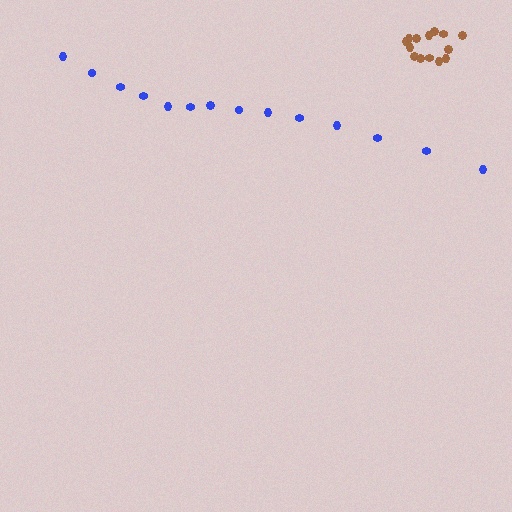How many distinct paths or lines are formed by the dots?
There are 2 distinct paths.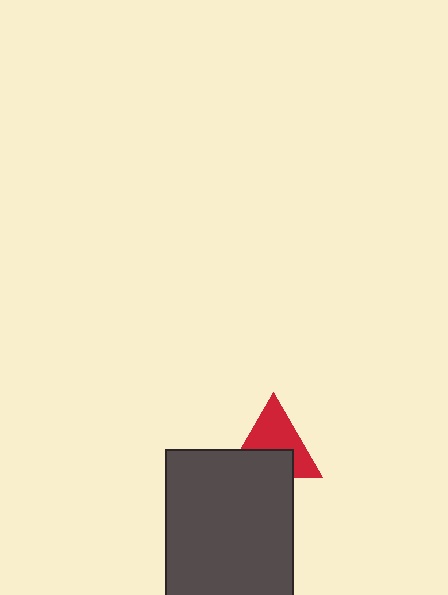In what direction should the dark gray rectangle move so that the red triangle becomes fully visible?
The dark gray rectangle should move down. That is the shortest direction to clear the overlap and leave the red triangle fully visible.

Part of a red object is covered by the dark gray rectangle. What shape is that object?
It is a triangle.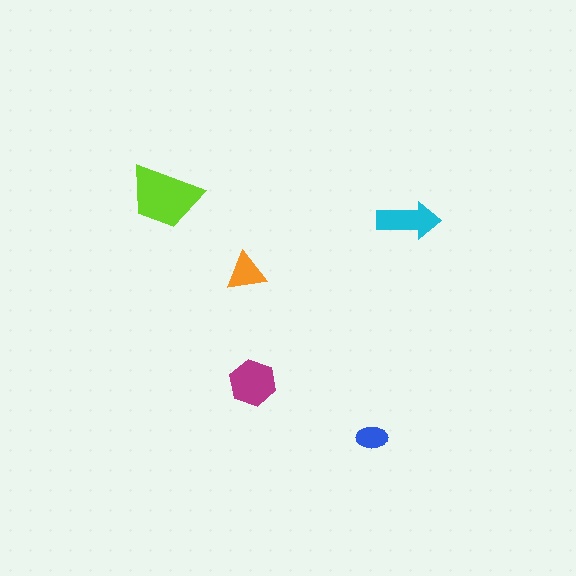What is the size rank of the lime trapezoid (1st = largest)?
1st.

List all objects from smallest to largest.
The blue ellipse, the orange triangle, the cyan arrow, the magenta hexagon, the lime trapezoid.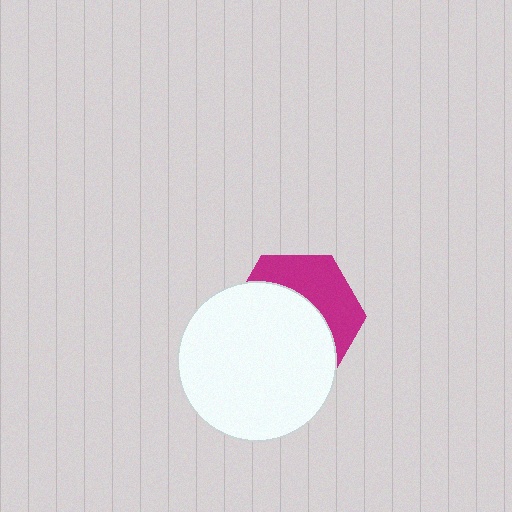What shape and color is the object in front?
The object in front is a white circle.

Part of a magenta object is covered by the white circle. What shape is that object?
It is a hexagon.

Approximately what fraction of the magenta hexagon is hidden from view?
Roughly 61% of the magenta hexagon is hidden behind the white circle.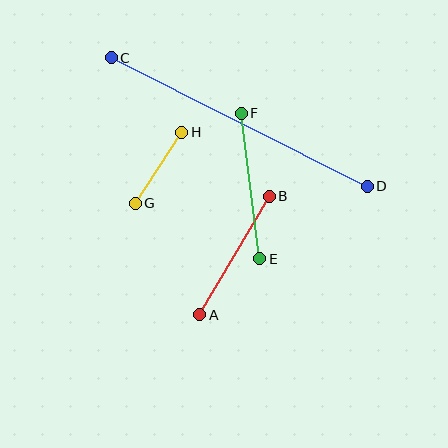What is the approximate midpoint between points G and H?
The midpoint is at approximately (159, 168) pixels.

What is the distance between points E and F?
The distance is approximately 147 pixels.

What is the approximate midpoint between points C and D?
The midpoint is at approximately (239, 122) pixels.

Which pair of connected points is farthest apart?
Points C and D are farthest apart.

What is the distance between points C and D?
The distance is approximately 287 pixels.